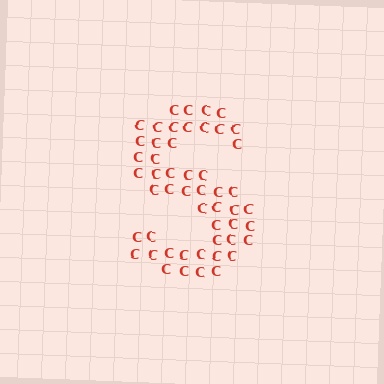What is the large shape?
The large shape is the letter S.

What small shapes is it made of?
It is made of small letter C's.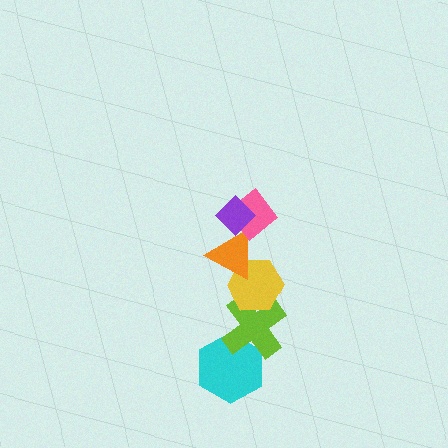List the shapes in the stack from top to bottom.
From top to bottom: the purple diamond, the pink diamond, the orange triangle, the yellow hexagon, the lime cross, the cyan hexagon.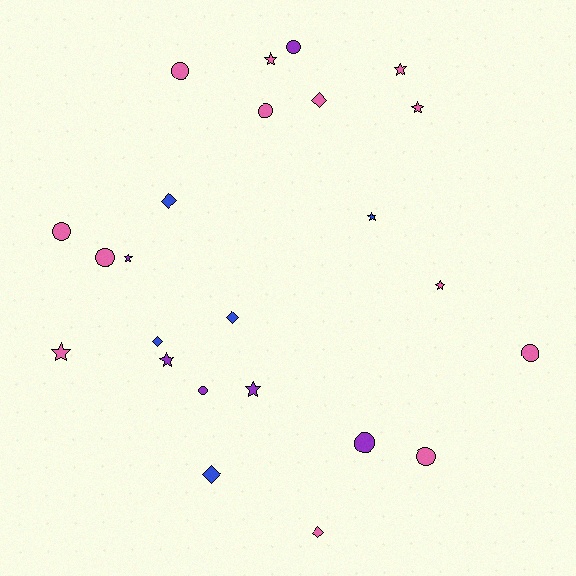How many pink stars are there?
There are 5 pink stars.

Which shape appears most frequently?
Circle, with 9 objects.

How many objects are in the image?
There are 24 objects.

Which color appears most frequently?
Pink, with 13 objects.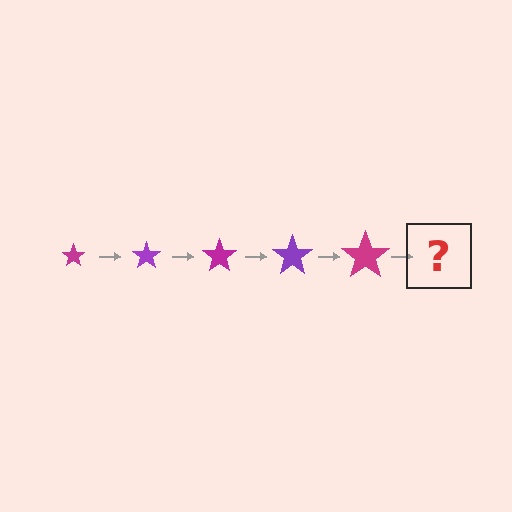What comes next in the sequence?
The next element should be a purple star, larger than the previous one.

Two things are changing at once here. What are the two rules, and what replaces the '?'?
The two rules are that the star grows larger each step and the color cycles through magenta and purple. The '?' should be a purple star, larger than the previous one.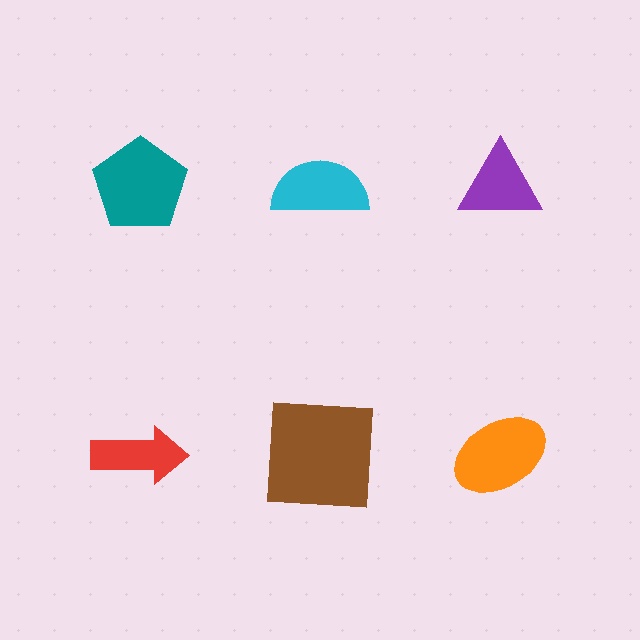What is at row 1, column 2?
A cyan semicircle.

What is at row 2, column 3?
An orange ellipse.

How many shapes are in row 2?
3 shapes.